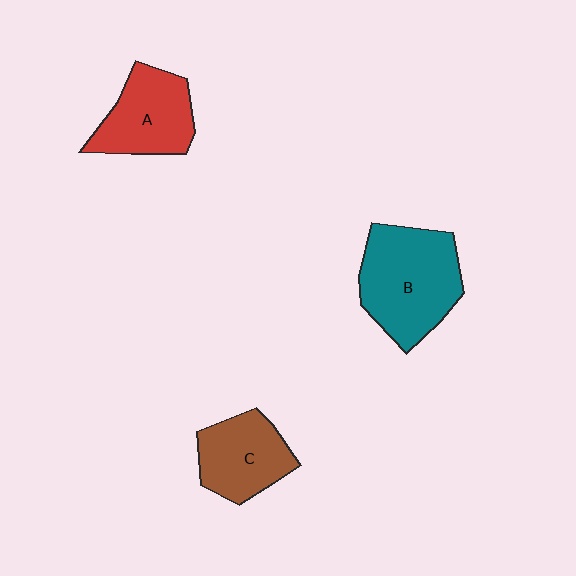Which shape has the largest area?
Shape B (teal).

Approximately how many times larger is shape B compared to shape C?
Approximately 1.5 times.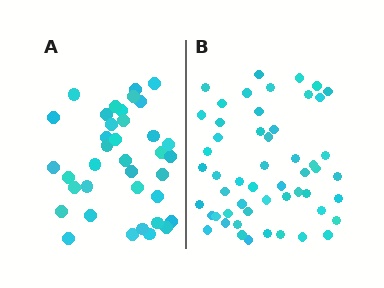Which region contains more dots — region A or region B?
Region B (the right region) has more dots.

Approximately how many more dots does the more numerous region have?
Region B has approximately 15 more dots than region A.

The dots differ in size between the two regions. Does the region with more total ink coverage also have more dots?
No. Region A has more total ink coverage because its dots are larger, but region B actually contains more individual dots. Total area can be misleading — the number of items is what matters here.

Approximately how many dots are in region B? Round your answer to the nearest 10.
About 50 dots. (The exact count is 53, which rounds to 50.)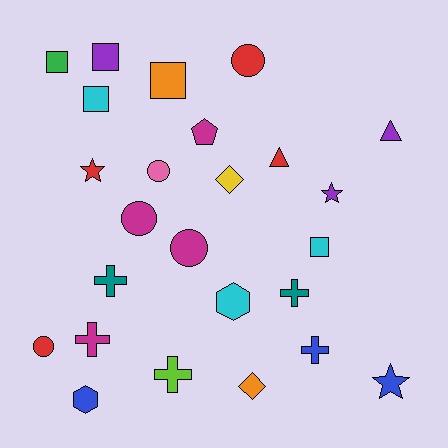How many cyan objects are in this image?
There are 3 cyan objects.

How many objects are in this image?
There are 25 objects.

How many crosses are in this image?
There are 5 crosses.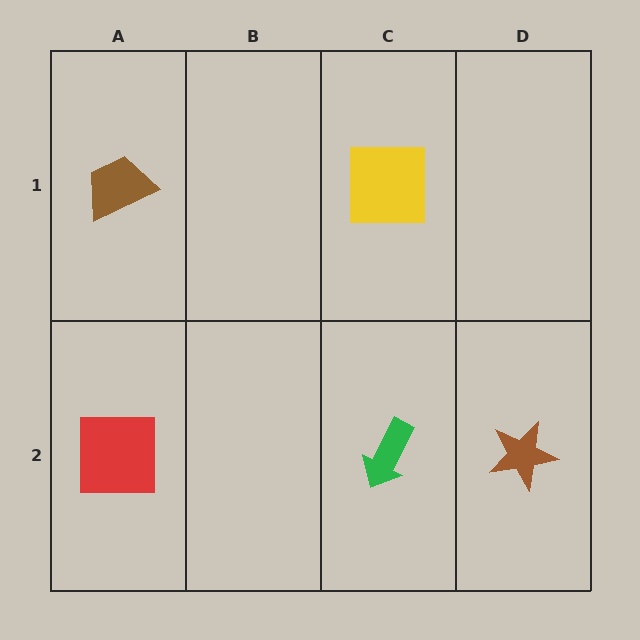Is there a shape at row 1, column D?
No, that cell is empty.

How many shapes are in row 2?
3 shapes.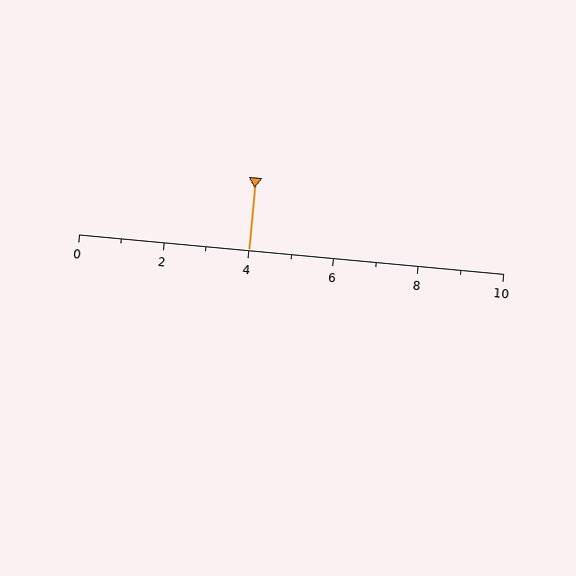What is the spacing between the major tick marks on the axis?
The major ticks are spaced 2 apart.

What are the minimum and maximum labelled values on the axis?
The axis runs from 0 to 10.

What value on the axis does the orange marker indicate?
The marker indicates approximately 4.